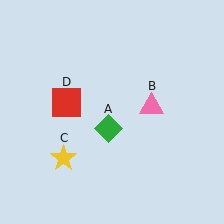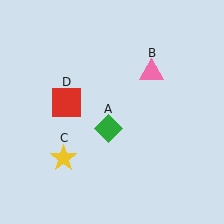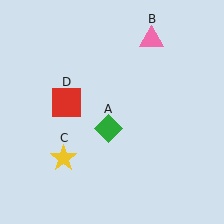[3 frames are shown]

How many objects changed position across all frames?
1 object changed position: pink triangle (object B).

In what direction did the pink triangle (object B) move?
The pink triangle (object B) moved up.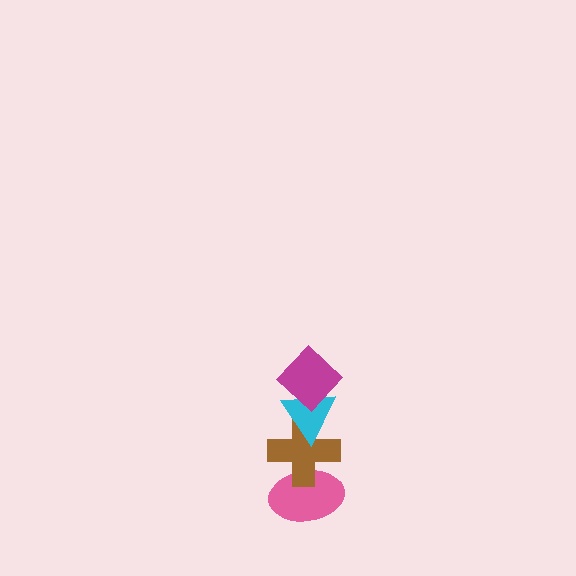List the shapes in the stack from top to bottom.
From top to bottom: the magenta diamond, the cyan triangle, the brown cross, the pink ellipse.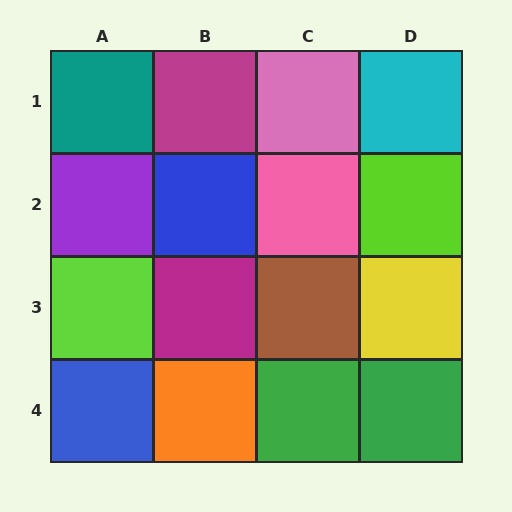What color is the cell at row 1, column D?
Cyan.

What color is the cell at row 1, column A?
Teal.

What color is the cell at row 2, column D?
Lime.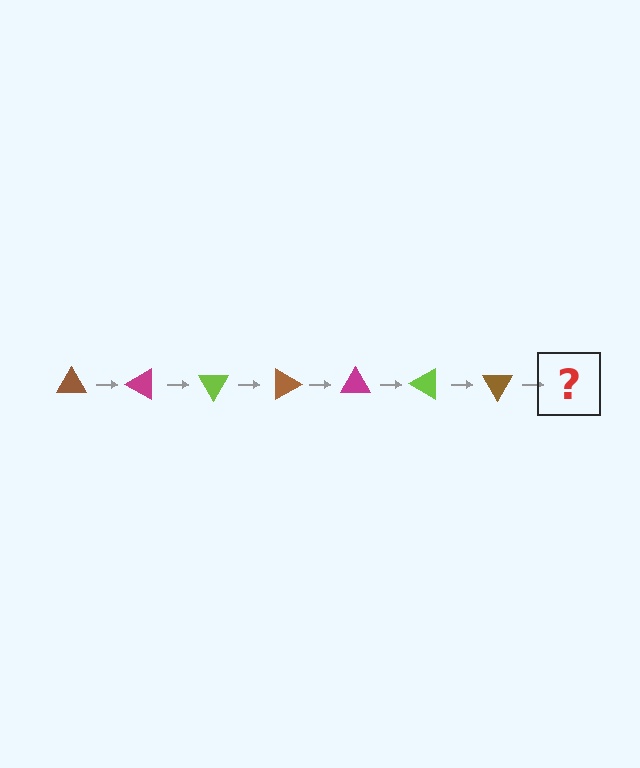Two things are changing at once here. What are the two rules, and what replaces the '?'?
The two rules are that it rotates 30 degrees each step and the color cycles through brown, magenta, and lime. The '?' should be a magenta triangle, rotated 210 degrees from the start.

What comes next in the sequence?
The next element should be a magenta triangle, rotated 210 degrees from the start.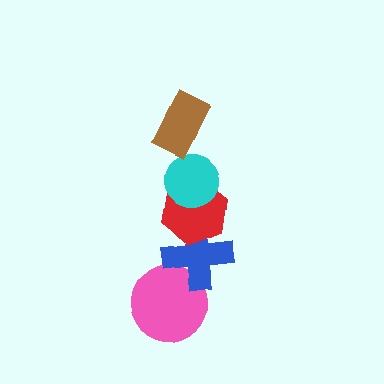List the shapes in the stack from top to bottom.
From top to bottom: the brown rectangle, the cyan circle, the red hexagon, the blue cross, the pink circle.